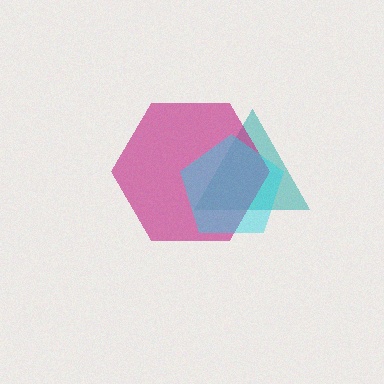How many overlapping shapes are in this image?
There are 3 overlapping shapes in the image.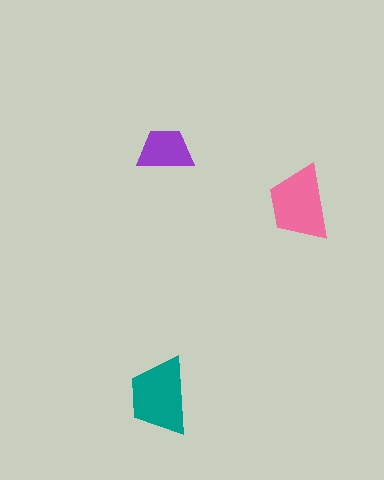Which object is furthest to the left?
The teal trapezoid is leftmost.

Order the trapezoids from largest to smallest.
the teal one, the pink one, the purple one.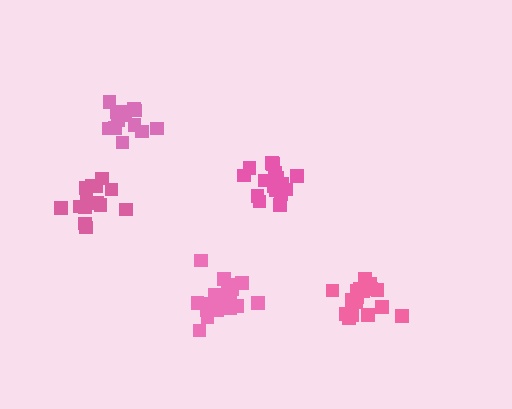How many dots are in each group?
Group 1: 19 dots, Group 2: 14 dots, Group 3: 17 dots, Group 4: 17 dots, Group 5: 14 dots (81 total).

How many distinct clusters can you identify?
There are 5 distinct clusters.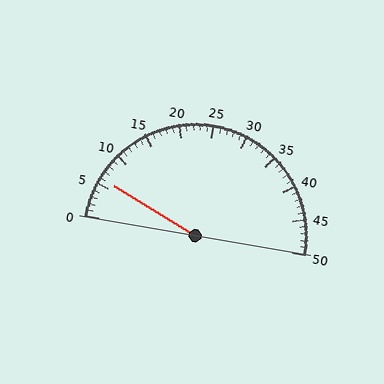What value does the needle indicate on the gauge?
The needle indicates approximately 6.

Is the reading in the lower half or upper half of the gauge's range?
The reading is in the lower half of the range (0 to 50).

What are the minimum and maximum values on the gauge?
The gauge ranges from 0 to 50.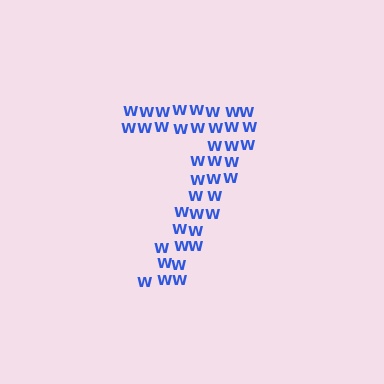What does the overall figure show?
The overall figure shows the digit 7.